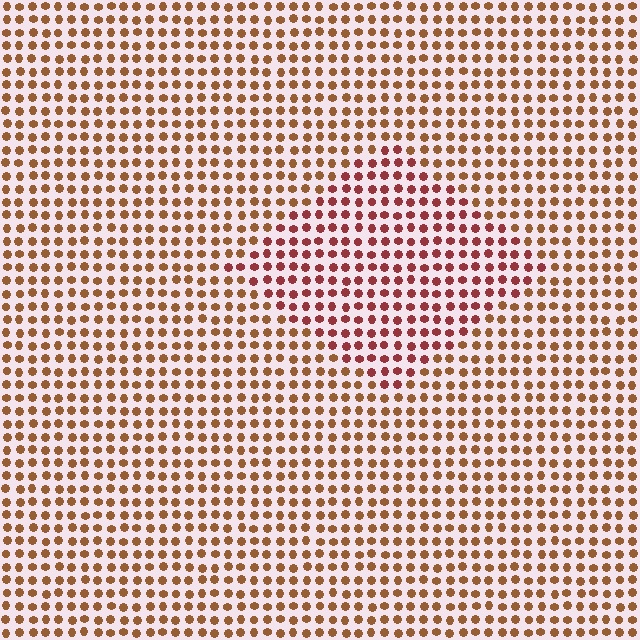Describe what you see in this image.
The image is filled with small brown elements in a uniform arrangement. A diamond-shaped region is visible where the elements are tinted to a slightly different hue, forming a subtle color boundary.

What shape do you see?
I see a diamond.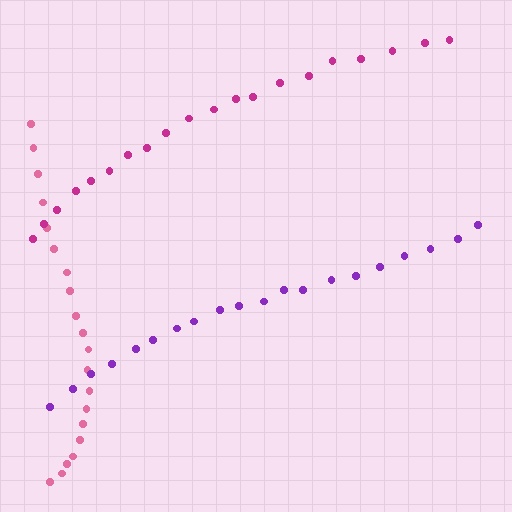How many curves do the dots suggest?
There are 3 distinct paths.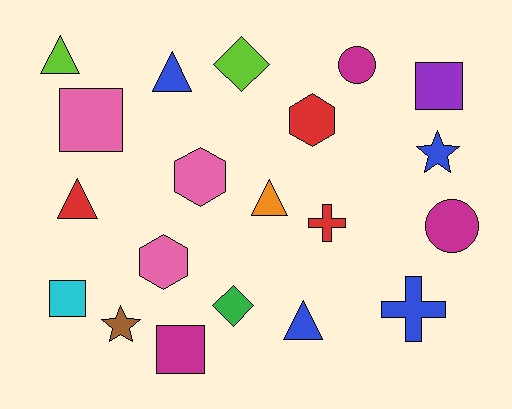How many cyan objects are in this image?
There is 1 cyan object.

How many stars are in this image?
There are 2 stars.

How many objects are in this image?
There are 20 objects.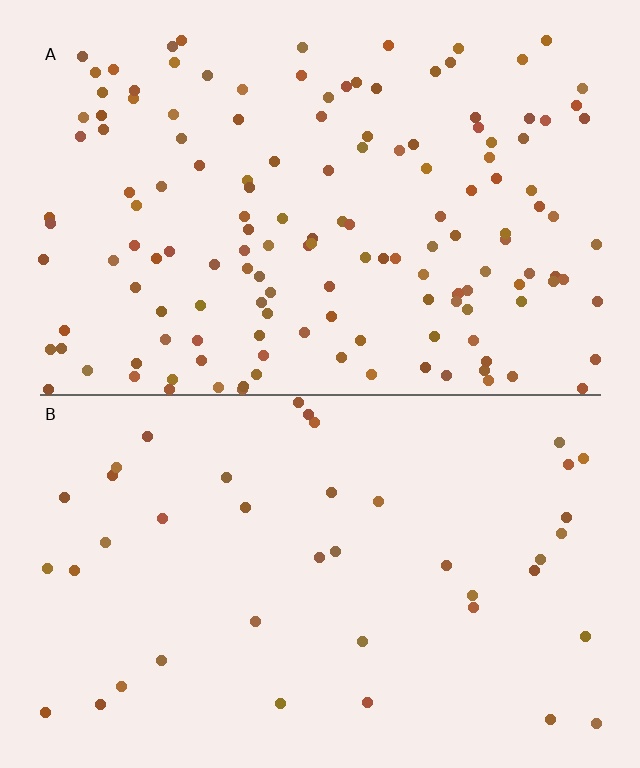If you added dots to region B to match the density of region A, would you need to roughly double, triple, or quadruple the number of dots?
Approximately quadruple.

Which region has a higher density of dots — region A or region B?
A (the top).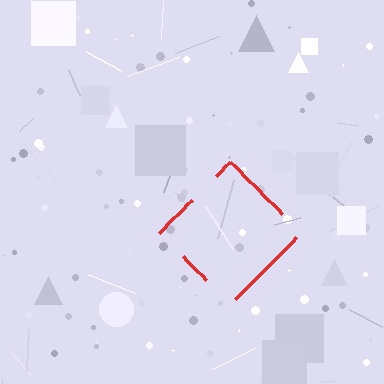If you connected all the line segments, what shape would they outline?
They would outline a diamond.